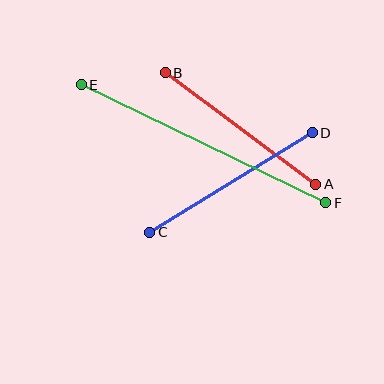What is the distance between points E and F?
The distance is approximately 271 pixels.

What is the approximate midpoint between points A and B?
The midpoint is at approximately (240, 128) pixels.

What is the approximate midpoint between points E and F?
The midpoint is at approximately (204, 144) pixels.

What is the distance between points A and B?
The distance is approximately 187 pixels.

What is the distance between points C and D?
The distance is approximately 191 pixels.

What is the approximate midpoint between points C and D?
The midpoint is at approximately (231, 182) pixels.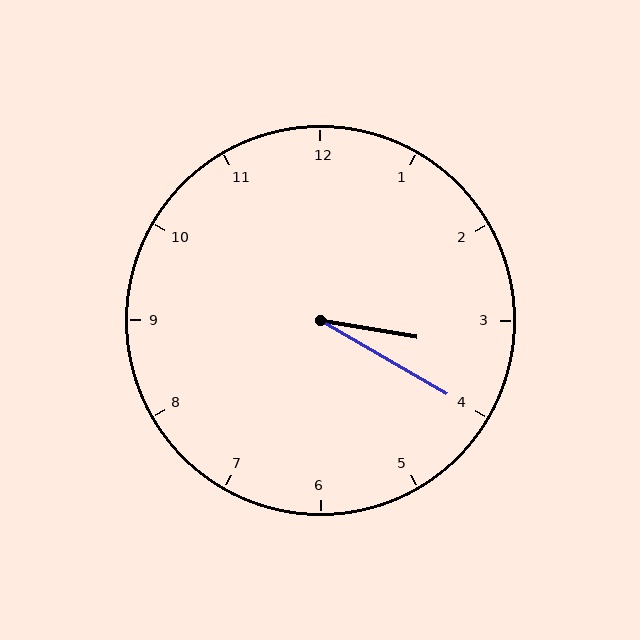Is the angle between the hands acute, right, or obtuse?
It is acute.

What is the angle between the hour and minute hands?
Approximately 20 degrees.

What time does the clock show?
3:20.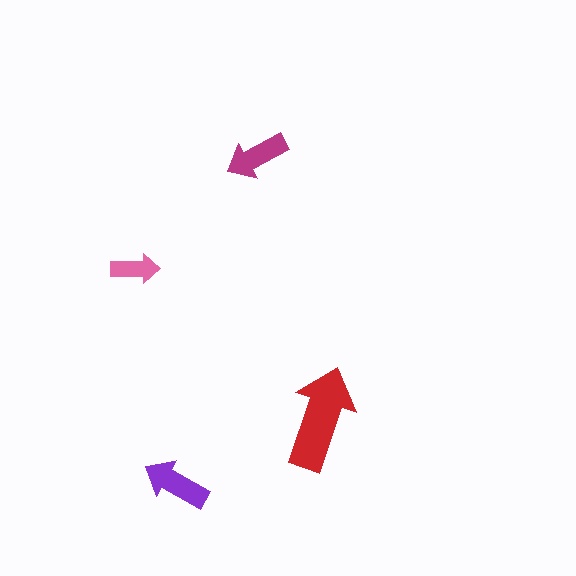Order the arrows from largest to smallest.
the red one, the purple one, the magenta one, the pink one.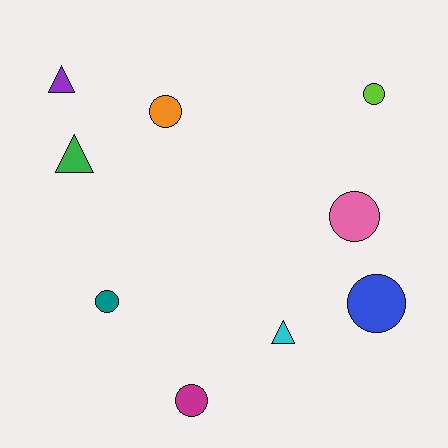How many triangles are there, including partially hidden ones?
There are 3 triangles.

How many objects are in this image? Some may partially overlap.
There are 9 objects.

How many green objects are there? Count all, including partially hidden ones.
There is 1 green object.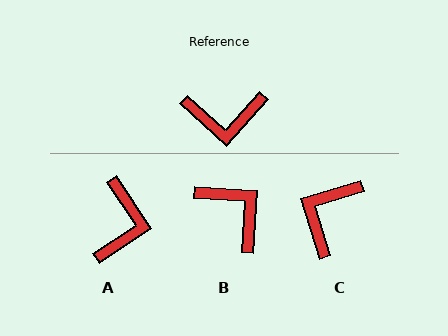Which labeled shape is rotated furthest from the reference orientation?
B, about 128 degrees away.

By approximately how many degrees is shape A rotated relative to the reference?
Approximately 77 degrees counter-clockwise.